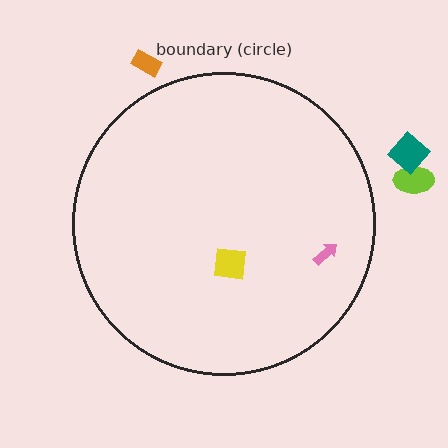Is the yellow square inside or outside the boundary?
Inside.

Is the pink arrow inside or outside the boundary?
Inside.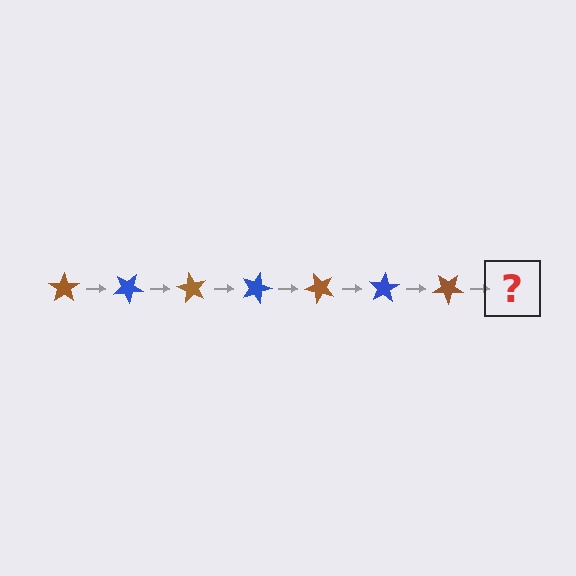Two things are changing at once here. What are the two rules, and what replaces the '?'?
The two rules are that it rotates 30 degrees each step and the color cycles through brown and blue. The '?' should be a blue star, rotated 210 degrees from the start.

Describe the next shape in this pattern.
It should be a blue star, rotated 210 degrees from the start.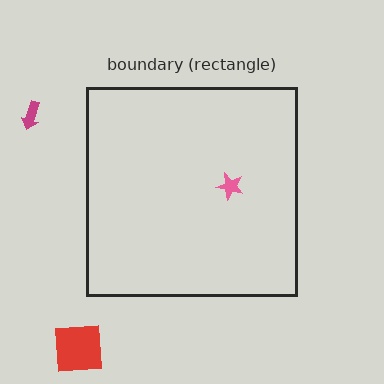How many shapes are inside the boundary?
1 inside, 2 outside.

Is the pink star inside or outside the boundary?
Inside.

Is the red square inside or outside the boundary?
Outside.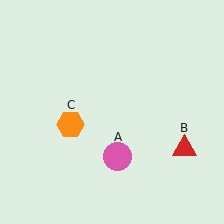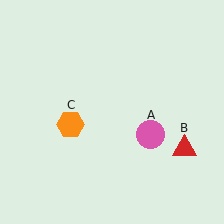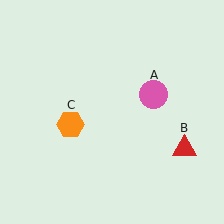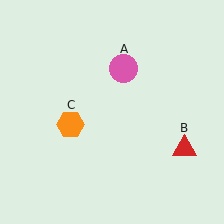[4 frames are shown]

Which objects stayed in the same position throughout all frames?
Red triangle (object B) and orange hexagon (object C) remained stationary.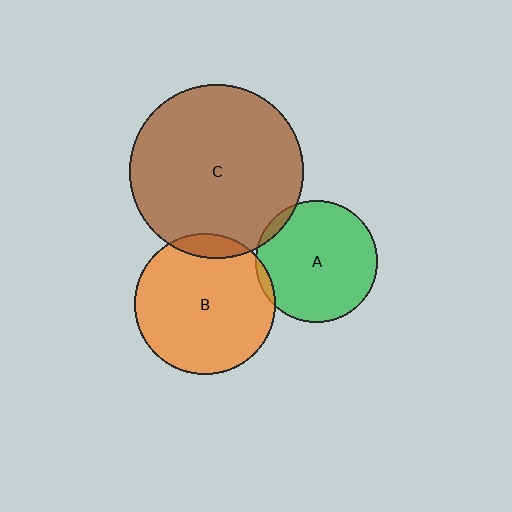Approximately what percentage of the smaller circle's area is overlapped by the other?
Approximately 5%.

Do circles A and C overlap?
Yes.